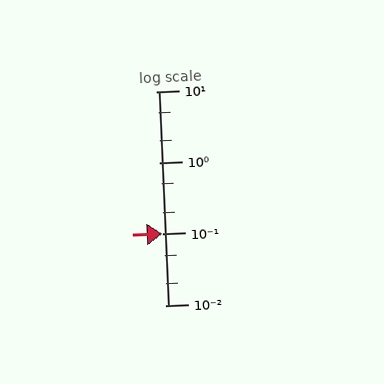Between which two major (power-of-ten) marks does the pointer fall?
The pointer is between 0.01 and 0.1.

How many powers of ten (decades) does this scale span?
The scale spans 3 decades, from 0.01 to 10.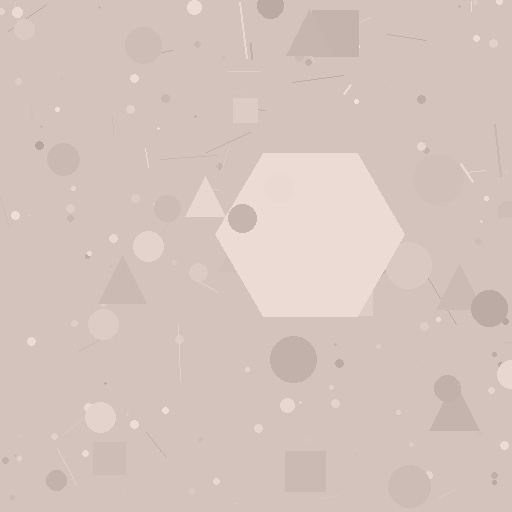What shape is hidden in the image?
A hexagon is hidden in the image.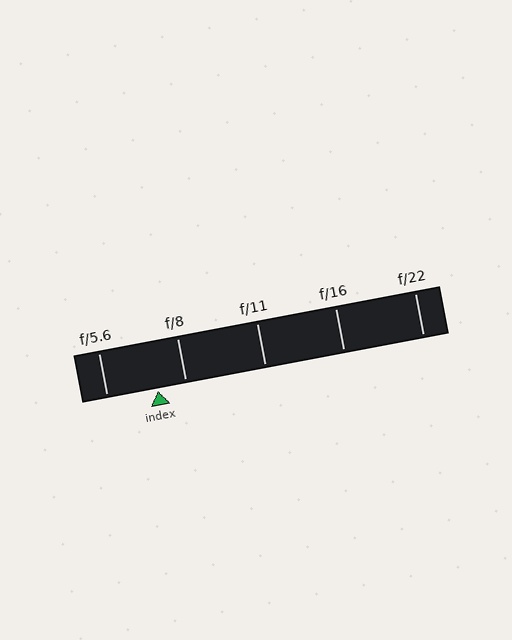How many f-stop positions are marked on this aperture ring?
There are 5 f-stop positions marked.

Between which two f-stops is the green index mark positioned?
The index mark is between f/5.6 and f/8.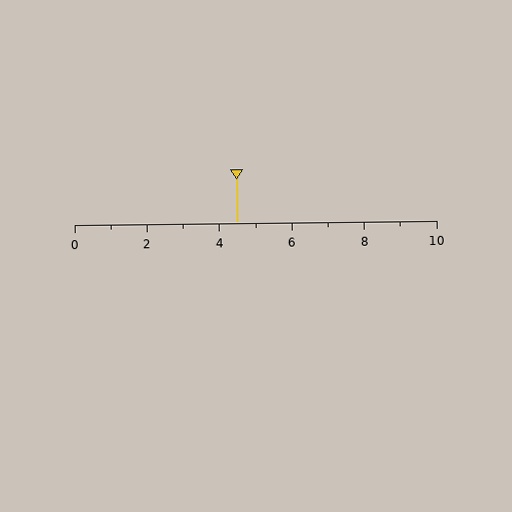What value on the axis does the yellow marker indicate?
The marker indicates approximately 4.5.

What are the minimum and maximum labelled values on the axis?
The axis runs from 0 to 10.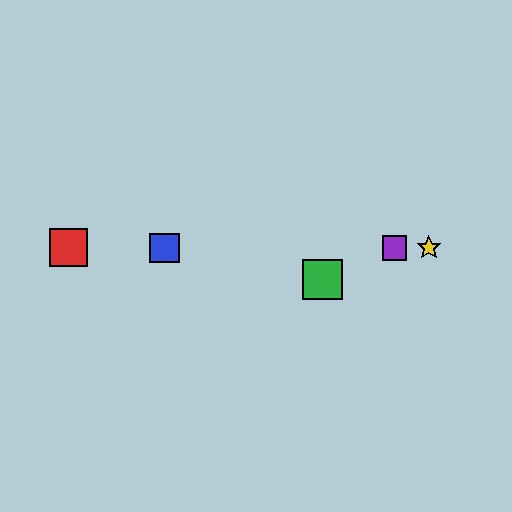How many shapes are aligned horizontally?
4 shapes (the red square, the blue square, the yellow star, the purple square) are aligned horizontally.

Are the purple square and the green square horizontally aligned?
No, the purple square is at y≈248 and the green square is at y≈279.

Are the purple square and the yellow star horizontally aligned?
Yes, both are at y≈248.